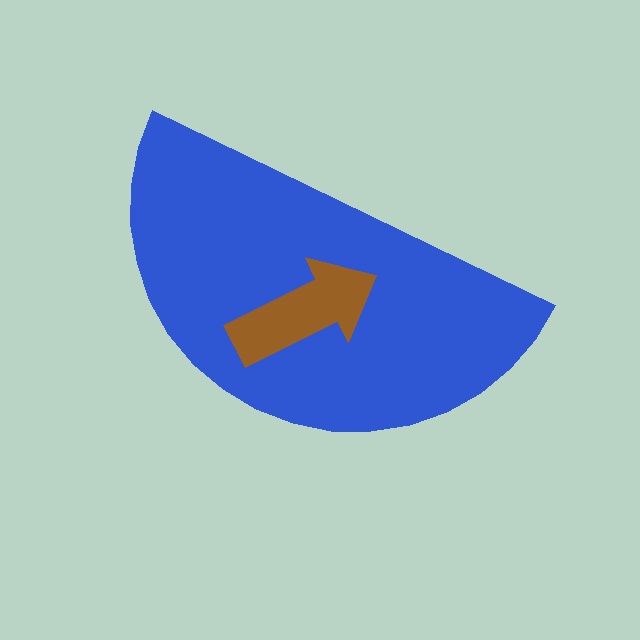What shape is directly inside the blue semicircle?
The brown arrow.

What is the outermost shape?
The blue semicircle.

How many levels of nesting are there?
2.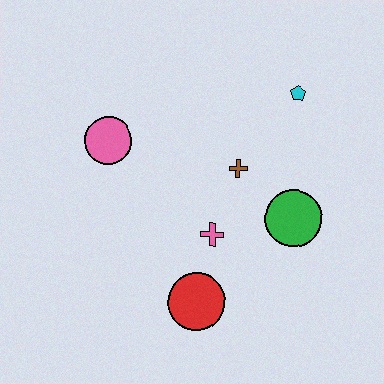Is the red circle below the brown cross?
Yes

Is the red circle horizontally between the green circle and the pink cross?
No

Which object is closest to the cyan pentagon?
The brown cross is closest to the cyan pentagon.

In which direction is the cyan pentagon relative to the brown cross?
The cyan pentagon is above the brown cross.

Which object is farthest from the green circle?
The pink circle is farthest from the green circle.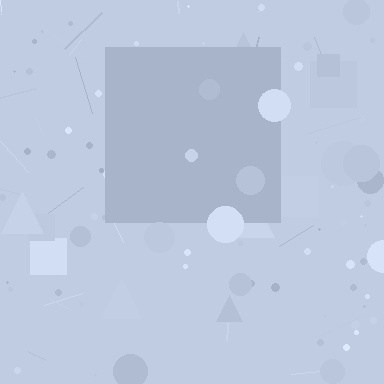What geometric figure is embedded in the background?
A square is embedded in the background.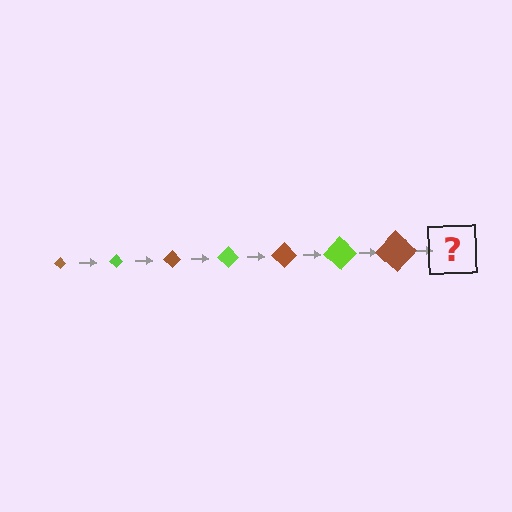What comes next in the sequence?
The next element should be a lime diamond, larger than the previous one.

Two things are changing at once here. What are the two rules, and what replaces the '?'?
The two rules are that the diamond grows larger each step and the color cycles through brown and lime. The '?' should be a lime diamond, larger than the previous one.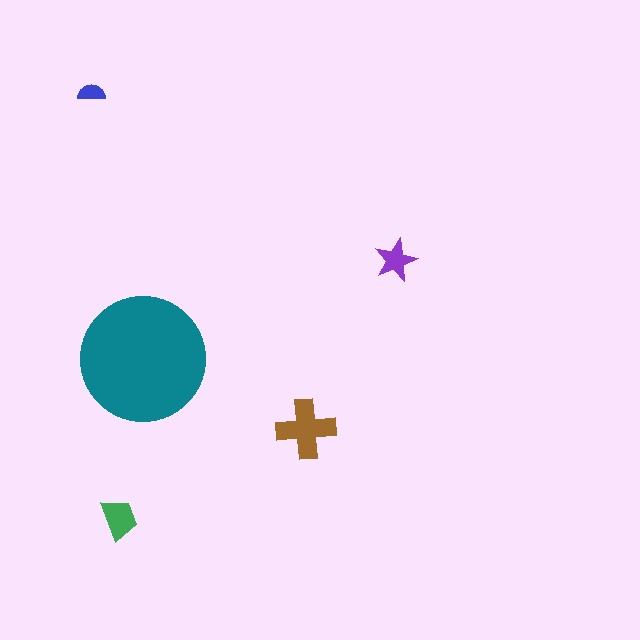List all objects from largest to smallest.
The teal circle, the brown cross, the green trapezoid, the purple star, the blue semicircle.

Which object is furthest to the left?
The blue semicircle is leftmost.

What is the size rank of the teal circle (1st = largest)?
1st.